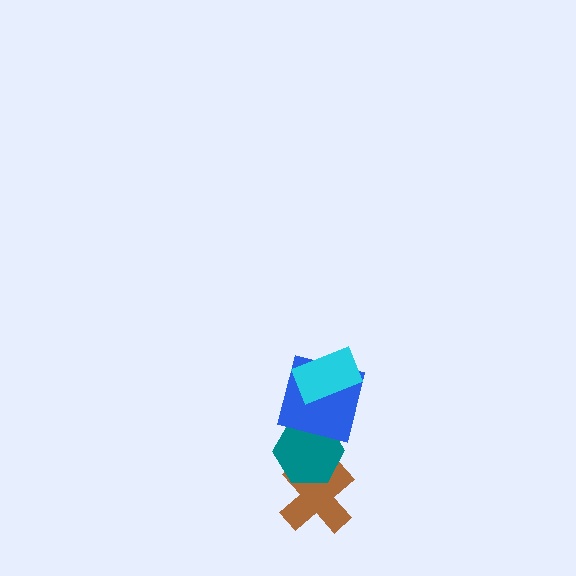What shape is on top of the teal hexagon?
The blue square is on top of the teal hexagon.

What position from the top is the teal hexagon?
The teal hexagon is 3rd from the top.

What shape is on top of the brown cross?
The teal hexagon is on top of the brown cross.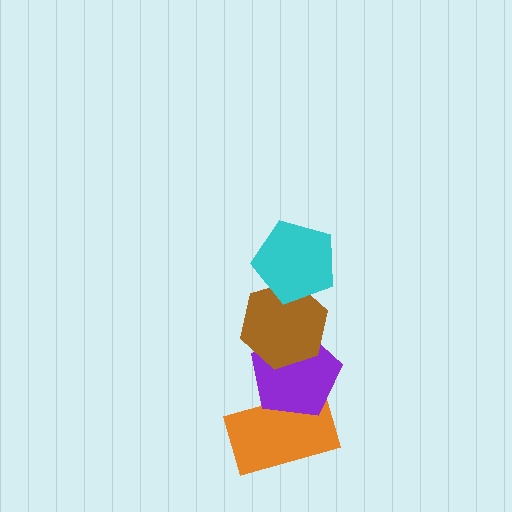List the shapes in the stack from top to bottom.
From top to bottom: the cyan pentagon, the brown hexagon, the purple pentagon, the orange rectangle.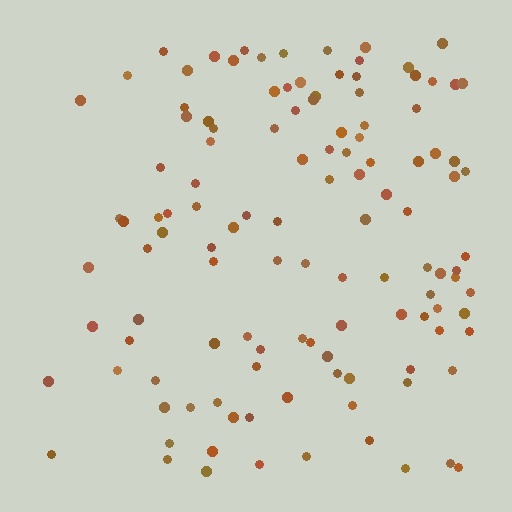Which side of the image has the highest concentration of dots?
The right.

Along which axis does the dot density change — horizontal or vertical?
Horizontal.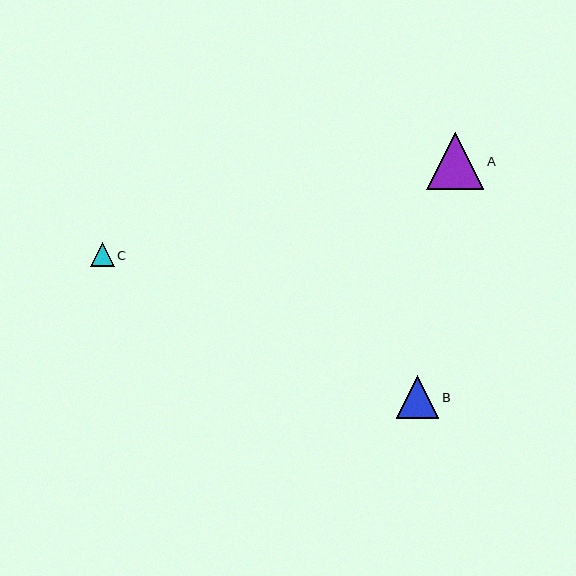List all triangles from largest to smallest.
From largest to smallest: A, B, C.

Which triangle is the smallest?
Triangle C is the smallest with a size of approximately 23 pixels.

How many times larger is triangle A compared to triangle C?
Triangle A is approximately 2.5 times the size of triangle C.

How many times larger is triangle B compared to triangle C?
Triangle B is approximately 1.8 times the size of triangle C.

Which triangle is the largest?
Triangle A is the largest with a size of approximately 57 pixels.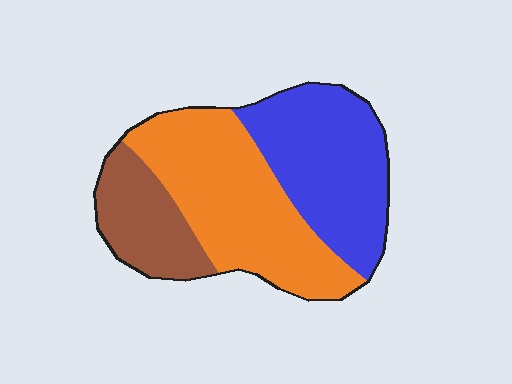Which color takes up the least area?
Brown, at roughly 20%.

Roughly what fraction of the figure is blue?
Blue covers around 35% of the figure.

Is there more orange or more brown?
Orange.